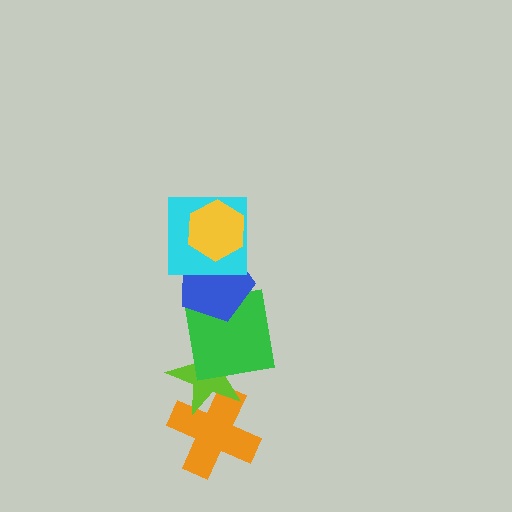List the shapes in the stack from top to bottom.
From top to bottom: the yellow hexagon, the cyan square, the blue pentagon, the green square, the lime star, the orange cross.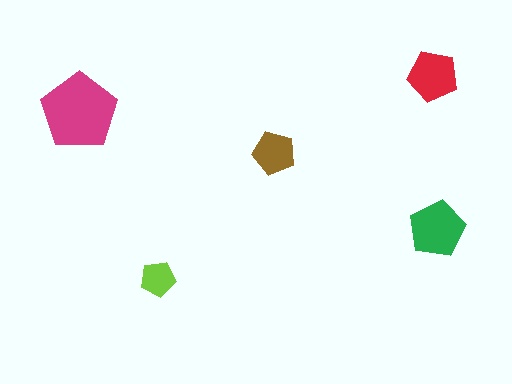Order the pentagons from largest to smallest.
the magenta one, the green one, the red one, the brown one, the lime one.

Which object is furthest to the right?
The green pentagon is rightmost.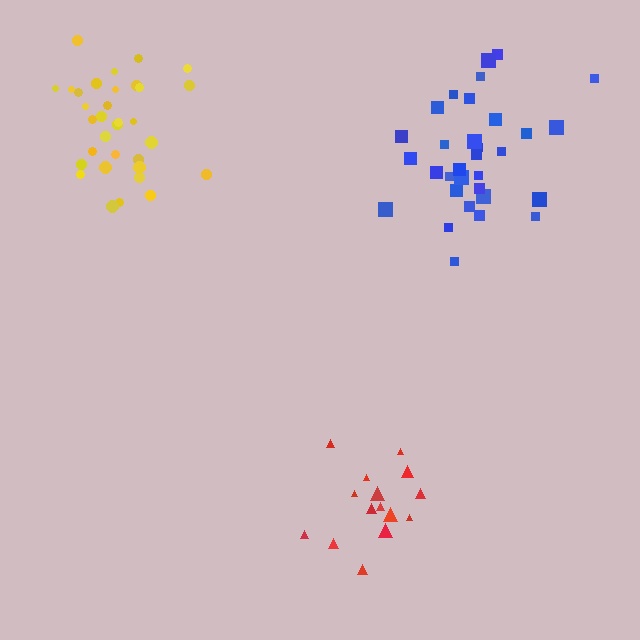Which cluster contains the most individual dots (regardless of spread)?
Yellow (33).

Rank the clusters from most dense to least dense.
yellow, blue, red.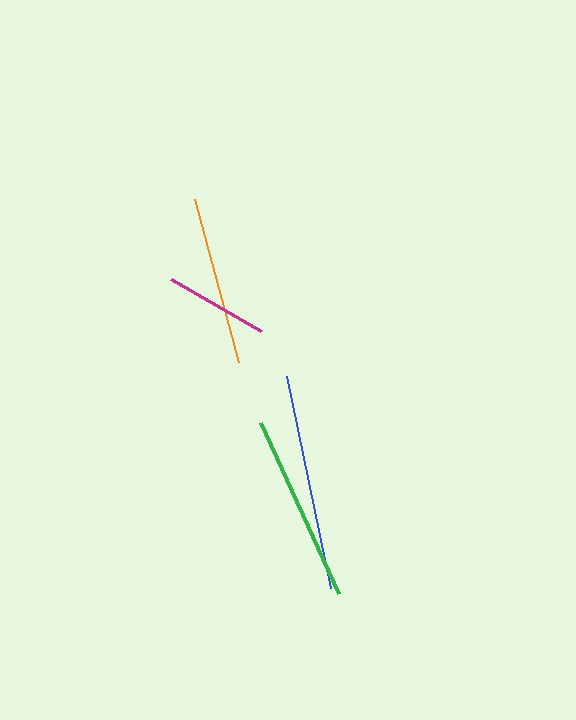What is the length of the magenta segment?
The magenta segment is approximately 103 pixels long.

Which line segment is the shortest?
The magenta line is the shortest at approximately 103 pixels.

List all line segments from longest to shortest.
From longest to shortest: blue, green, orange, magenta.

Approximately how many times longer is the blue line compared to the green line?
The blue line is approximately 1.2 times the length of the green line.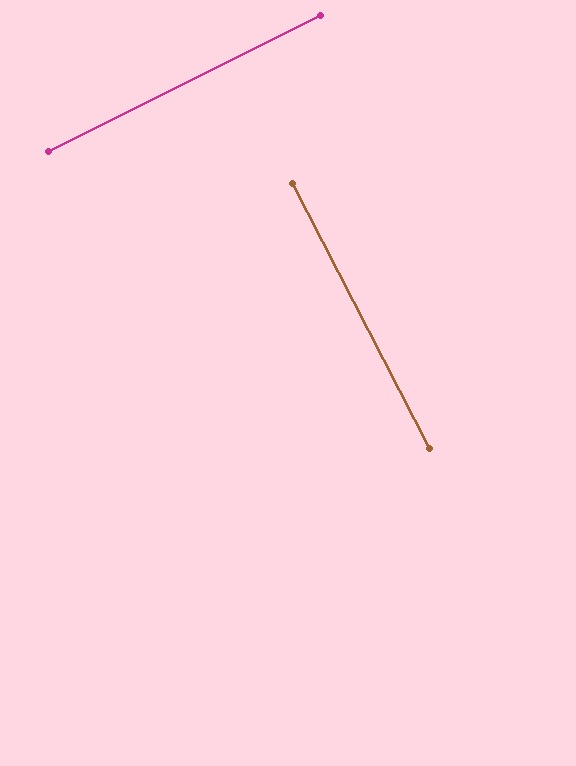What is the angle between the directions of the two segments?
Approximately 89 degrees.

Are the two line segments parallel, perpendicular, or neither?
Perpendicular — they meet at approximately 89°.